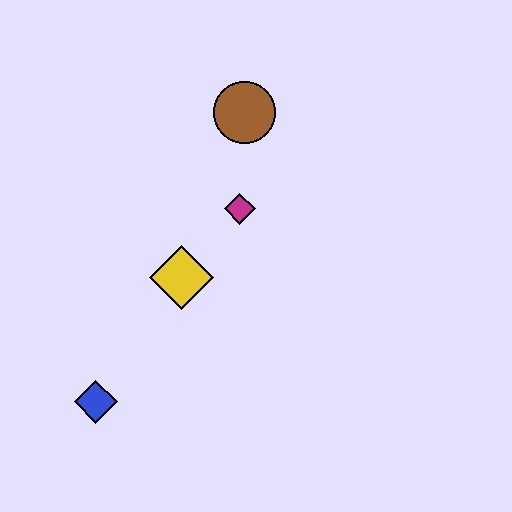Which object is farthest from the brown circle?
The blue diamond is farthest from the brown circle.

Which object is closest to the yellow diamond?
The magenta diamond is closest to the yellow diamond.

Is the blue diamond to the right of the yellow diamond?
No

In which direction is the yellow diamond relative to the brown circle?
The yellow diamond is below the brown circle.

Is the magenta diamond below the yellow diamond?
No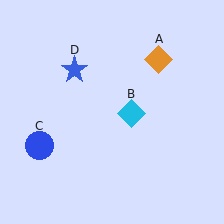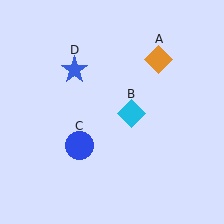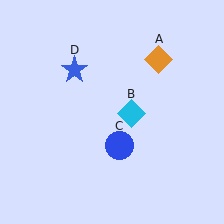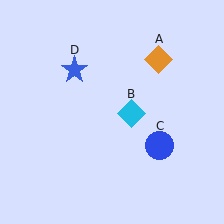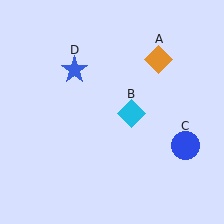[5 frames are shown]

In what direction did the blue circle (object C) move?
The blue circle (object C) moved right.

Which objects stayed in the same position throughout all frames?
Orange diamond (object A) and cyan diamond (object B) and blue star (object D) remained stationary.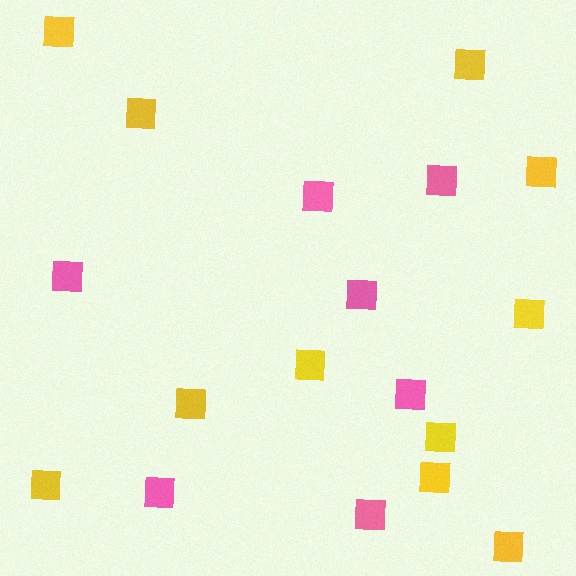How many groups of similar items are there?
There are 2 groups: one group of pink squares (7) and one group of yellow squares (11).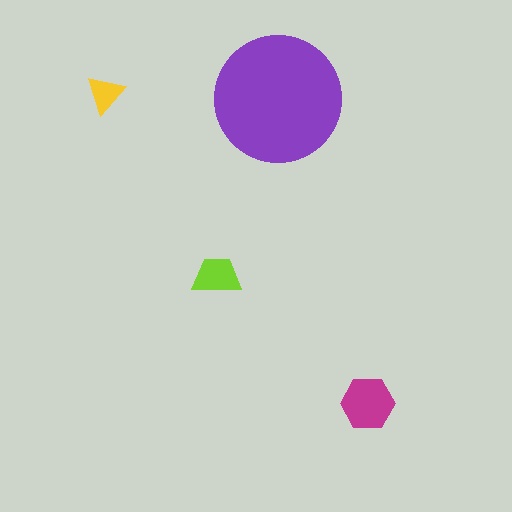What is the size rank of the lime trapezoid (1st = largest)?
3rd.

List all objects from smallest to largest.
The yellow triangle, the lime trapezoid, the magenta hexagon, the purple circle.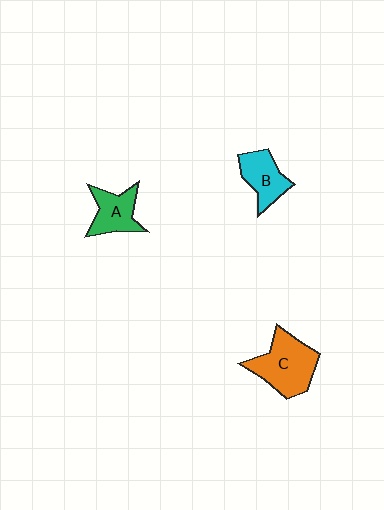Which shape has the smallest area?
Shape A (green).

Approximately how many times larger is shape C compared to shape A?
Approximately 1.6 times.